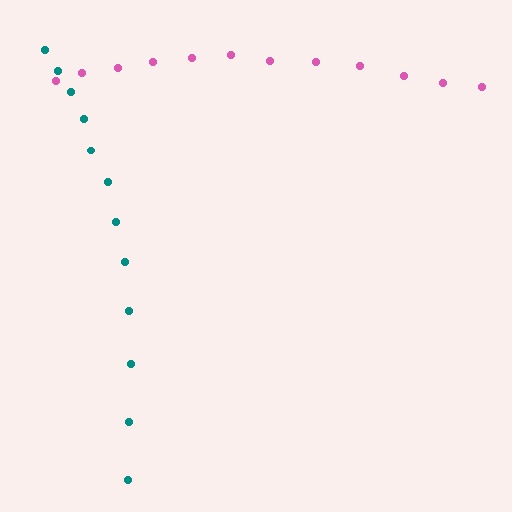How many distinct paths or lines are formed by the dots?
There are 2 distinct paths.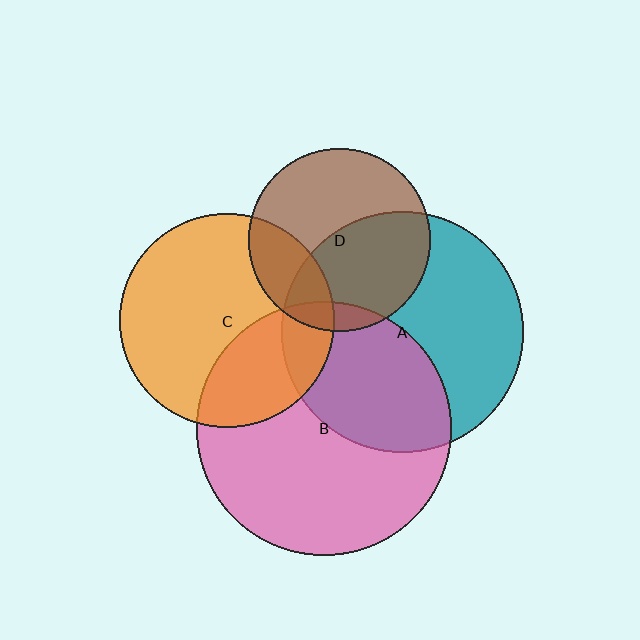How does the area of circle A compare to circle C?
Approximately 1.3 times.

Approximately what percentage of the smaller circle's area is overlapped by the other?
Approximately 10%.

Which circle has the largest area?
Circle B (pink).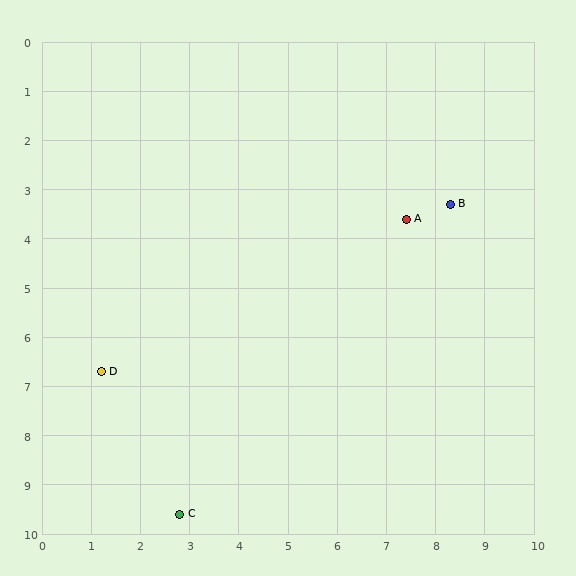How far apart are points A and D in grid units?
Points A and D are about 6.9 grid units apart.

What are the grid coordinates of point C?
Point C is at approximately (2.8, 9.6).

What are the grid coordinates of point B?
Point B is at approximately (8.3, 3.3).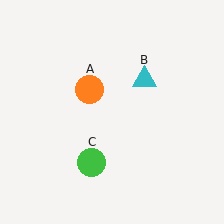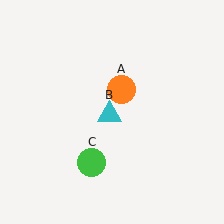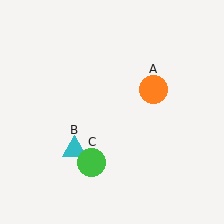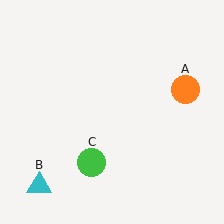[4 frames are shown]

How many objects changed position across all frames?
2 objects changed position: orange circle (object A), cyan triangle (object B).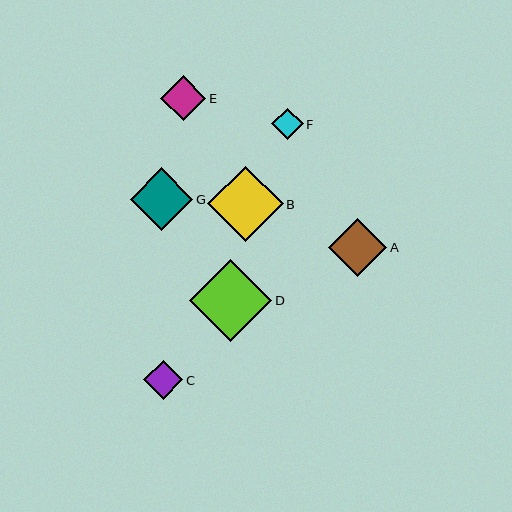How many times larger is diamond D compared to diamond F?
Diamond D is approximately 2.6 times the size of diamond F.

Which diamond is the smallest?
Diamond F is the smallest with a size of approximately 31 pixels.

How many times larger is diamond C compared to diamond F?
Diamond C is approximately 1.3 times the size of diamond F.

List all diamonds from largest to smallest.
From largest to smallest: D, B, G, A, E, C, F.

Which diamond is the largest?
Diamond D is the largest with a size of approximately 82 pixels.